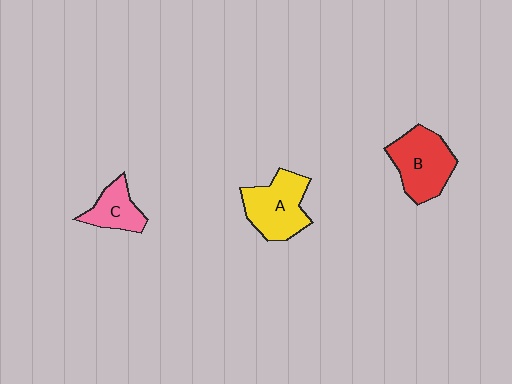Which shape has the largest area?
Shape B (red).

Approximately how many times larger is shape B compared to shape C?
Approximately 1.7 times.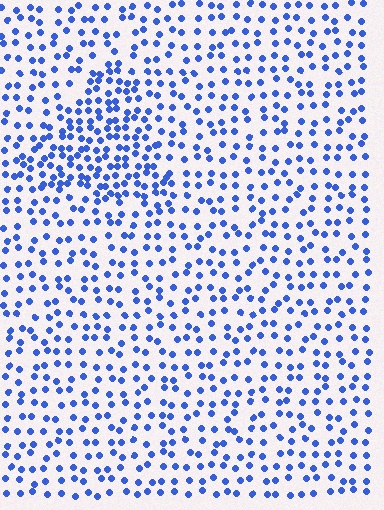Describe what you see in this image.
The image contains small blue elements arranged at two different densities. A triangle-shaped region is visible where the elements are more densely packed than the surrounding area.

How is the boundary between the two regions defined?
The boundary is defined by a change in element density (approximately 1.8x ratio). All elements are the same color, size, and shape.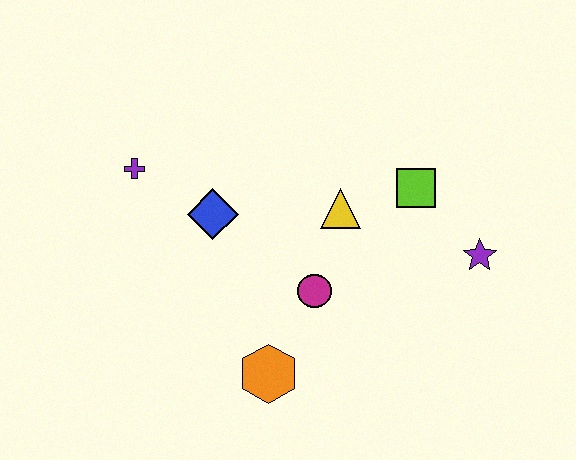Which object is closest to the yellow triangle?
The lime square is closest to the yellow triangle.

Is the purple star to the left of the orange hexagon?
No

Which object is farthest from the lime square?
The purple cross is farthest from the lime square.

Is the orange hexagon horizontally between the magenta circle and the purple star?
No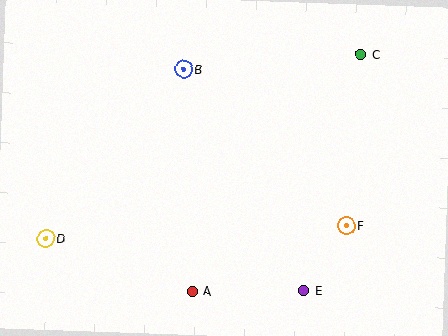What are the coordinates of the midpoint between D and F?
The midpoint between D and F is at (196, 232).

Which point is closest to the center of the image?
Point B at (184, 70) is closest to the center.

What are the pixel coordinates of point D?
Point D is at (45, 239).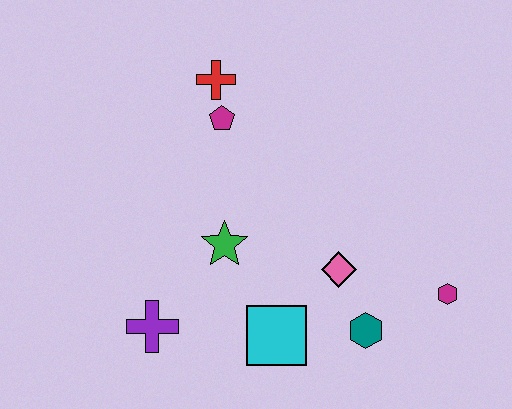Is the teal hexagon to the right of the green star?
Yes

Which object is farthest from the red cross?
The magenta hexagon is farthest from the red cross.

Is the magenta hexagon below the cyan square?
No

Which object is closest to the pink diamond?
The teal hexagon is closest to the pink diamond.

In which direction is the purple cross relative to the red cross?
The purple cross is below the red cross.